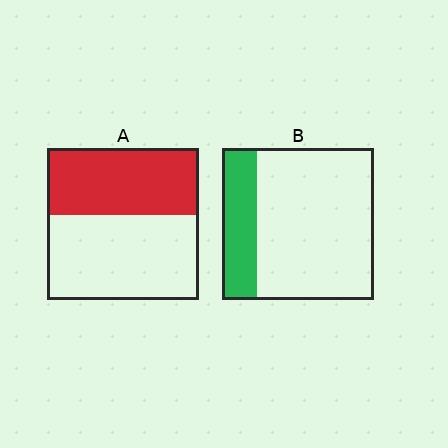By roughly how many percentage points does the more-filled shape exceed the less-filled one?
By roughly 20 percentage points (A over B).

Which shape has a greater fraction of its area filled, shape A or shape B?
Shape A.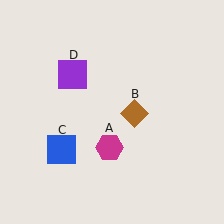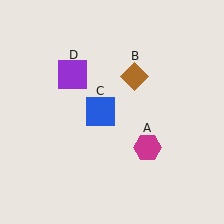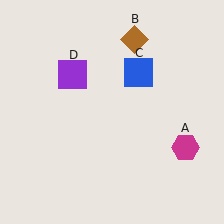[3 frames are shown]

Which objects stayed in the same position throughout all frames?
Purple square (object D) remained stationary.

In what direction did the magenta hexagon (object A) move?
The magenta hexagon (object A) moved right.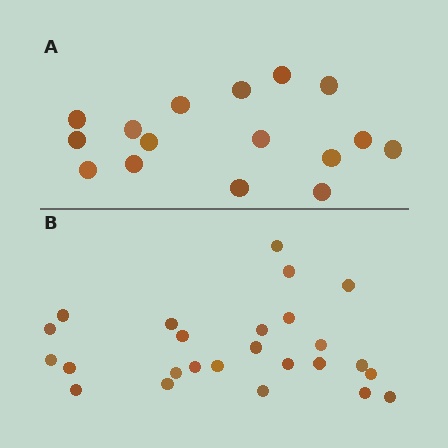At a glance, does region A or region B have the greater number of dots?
Region B (the bottom region) has more dots.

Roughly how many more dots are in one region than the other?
Region B has roughly 8 or so more dots than region A.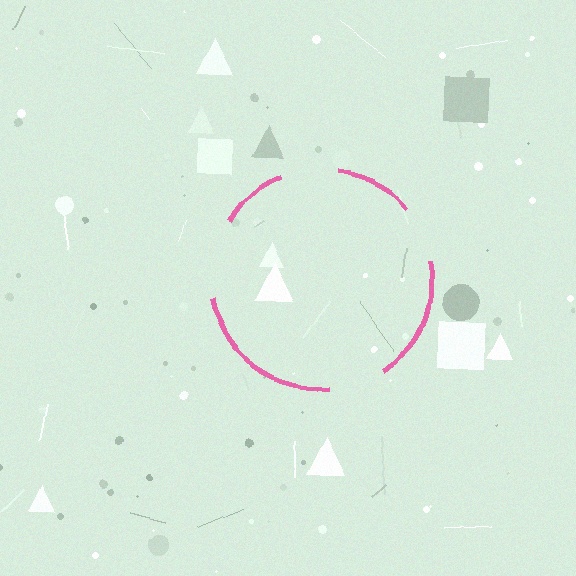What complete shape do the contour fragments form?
The contour fragments form a circle.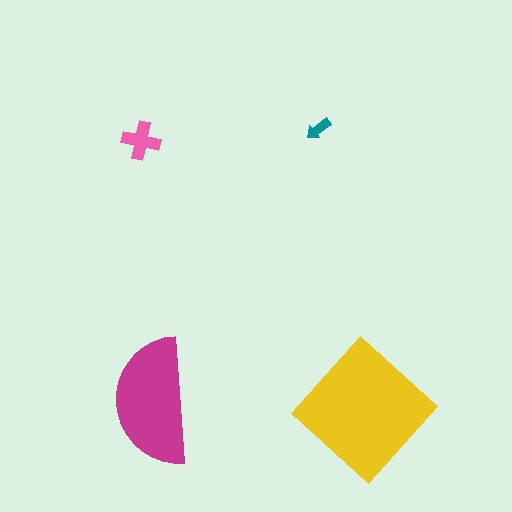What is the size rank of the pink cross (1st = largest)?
3rd.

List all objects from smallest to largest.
The teal arrow, the pink cross, the magenta semicircle, the yellow diamond.